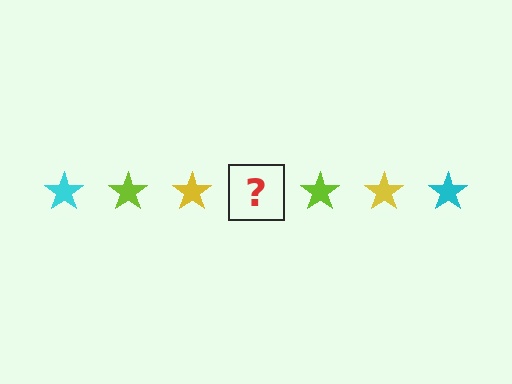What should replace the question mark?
The question mark should be replaced with a cyan star.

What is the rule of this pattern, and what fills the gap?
The rule is that the pattern cycles through cyan, lime, yellow stars. The gap should be filled with a cyan star.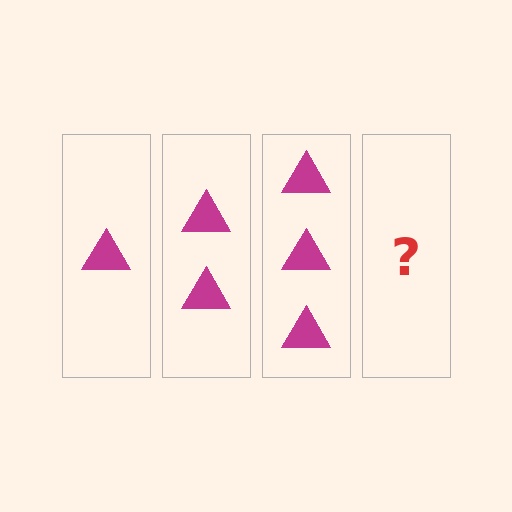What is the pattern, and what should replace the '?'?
The pattern is that each step adds one more triangle. The '?' should be 4 triangles.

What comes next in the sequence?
The next element should be 4 triangles.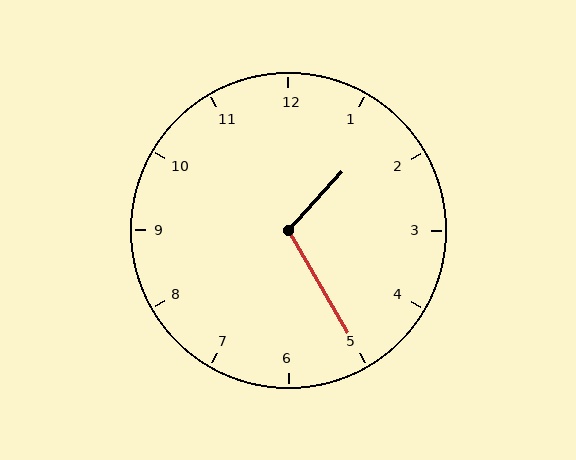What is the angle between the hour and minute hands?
Approximately 108 degrees.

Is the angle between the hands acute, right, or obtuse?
It is obtuse.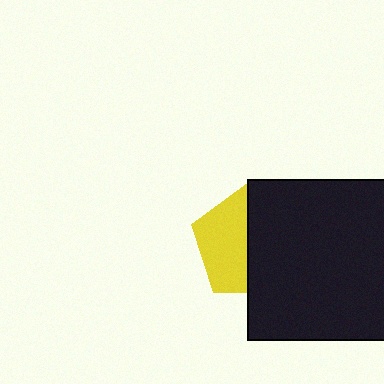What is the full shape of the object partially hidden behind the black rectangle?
The partially hidden object is a yellow pentagon.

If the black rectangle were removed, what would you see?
You would see the complete yellow pentagon.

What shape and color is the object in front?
The object in front is a black rectangle.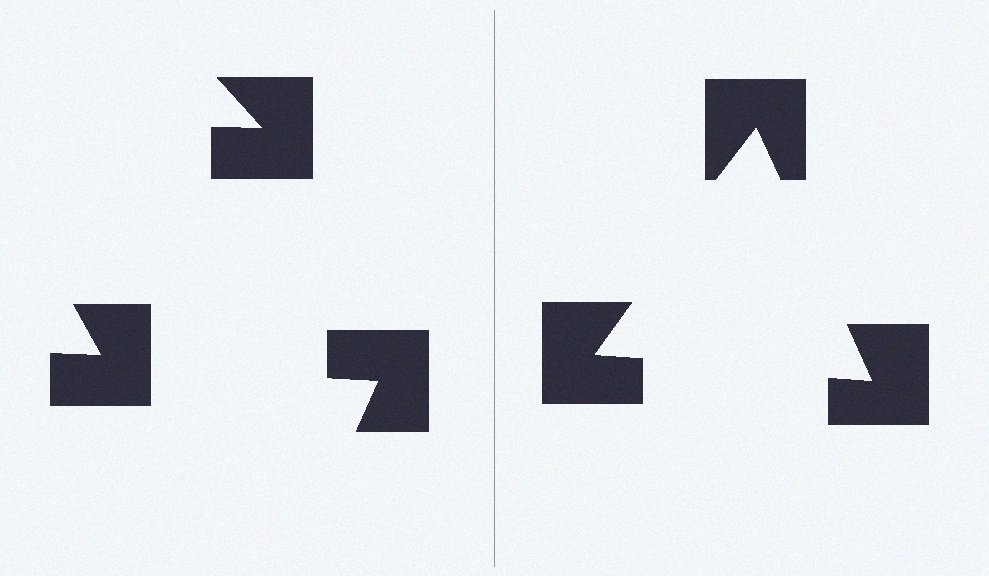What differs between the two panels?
The notched squares are positioned identically on both sides; only the wedge orientations differ. On the right they align to a triangle; on the left they are misaligned.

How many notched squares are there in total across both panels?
6 — 3 on each side.